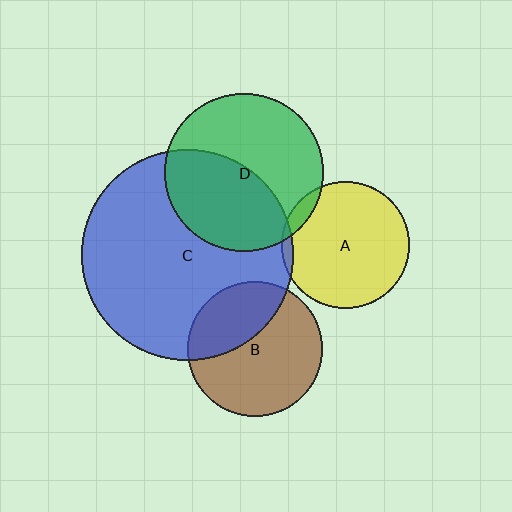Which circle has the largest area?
Circle C (blue).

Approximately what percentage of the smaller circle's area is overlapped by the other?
Approximately 5%.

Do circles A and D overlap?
Yes.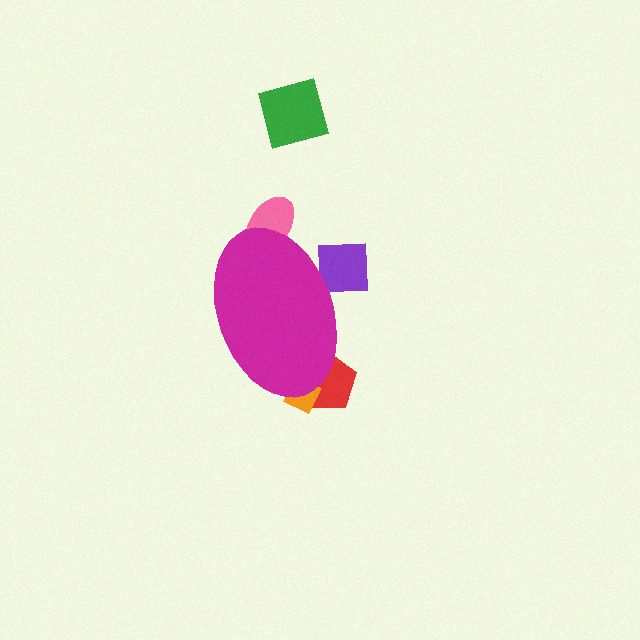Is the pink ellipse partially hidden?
Yes, the pink ellipse is partially hidden behind the magenta ellipse.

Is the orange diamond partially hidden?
Yes, the orange diamond is partially hidden behind the magenta ellipse.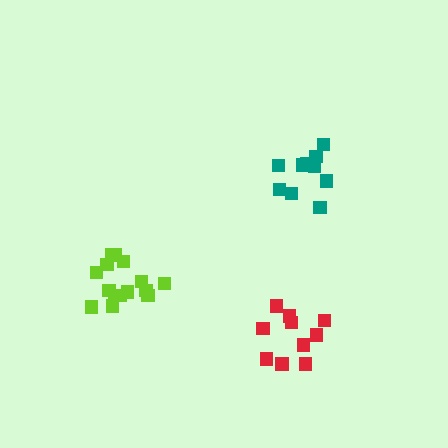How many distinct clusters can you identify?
There are 3 distinct clusters.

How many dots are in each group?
Group 1: 15 dots, Group 2: 10 dots, Group 3: 10 dots (35 total).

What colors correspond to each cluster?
The clusters are colored: lime, teal, red.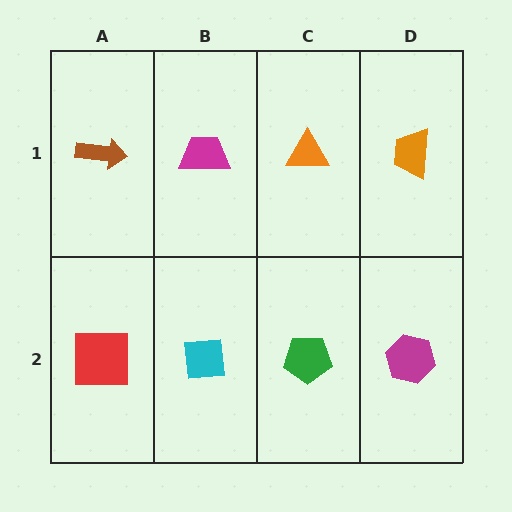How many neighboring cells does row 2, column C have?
3.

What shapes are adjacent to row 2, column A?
A brown arrow (row 1, column A), a cyan square (row 2, column B).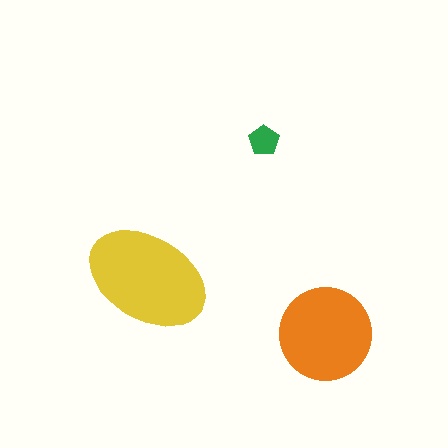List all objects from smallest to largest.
The green pentagon, the orange circle, the yellow ellipse.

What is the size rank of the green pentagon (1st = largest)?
3rd.